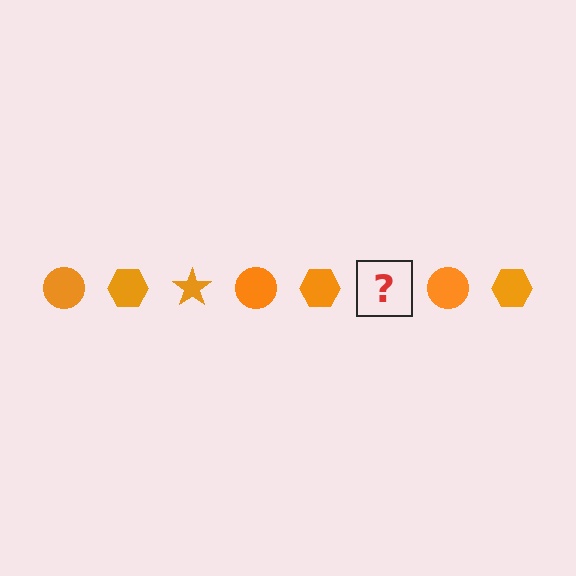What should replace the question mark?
The question mark should be replaced with an orange star.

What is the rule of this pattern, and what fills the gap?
The rule is that the pattern cycles through circle, hexagon, star shapes in orange. The gap should be filled with an orange star.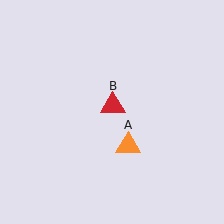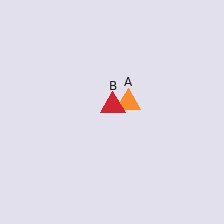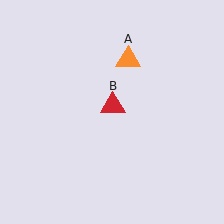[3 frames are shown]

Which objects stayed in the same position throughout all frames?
Red triangle (object B) remained stationary.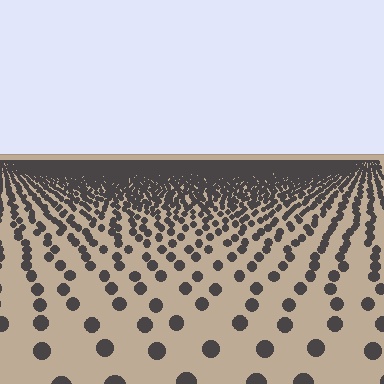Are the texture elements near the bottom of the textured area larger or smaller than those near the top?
Larger. Near the bottom, elements are closer to the viewer and appear at a bigger on-screen size.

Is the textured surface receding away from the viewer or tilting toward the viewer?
The surface is receding away from the viewer. Texture elements get smaller and denser toward the top.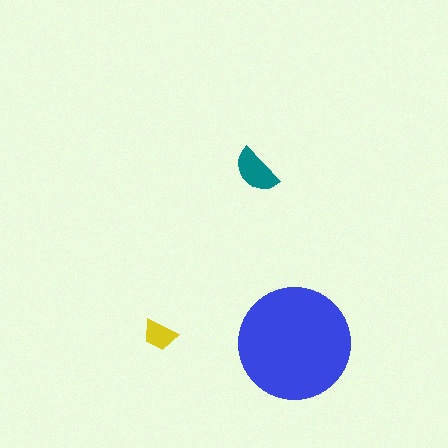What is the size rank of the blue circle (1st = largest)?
1st.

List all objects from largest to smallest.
The blue circle, the teal semicircle, the yellow trapezoid.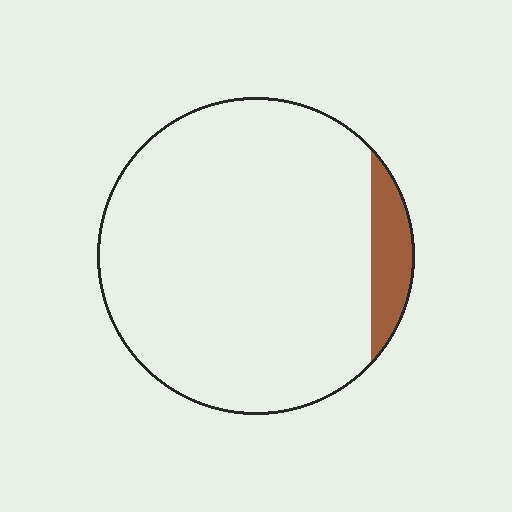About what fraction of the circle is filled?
About one tenth (1/10).